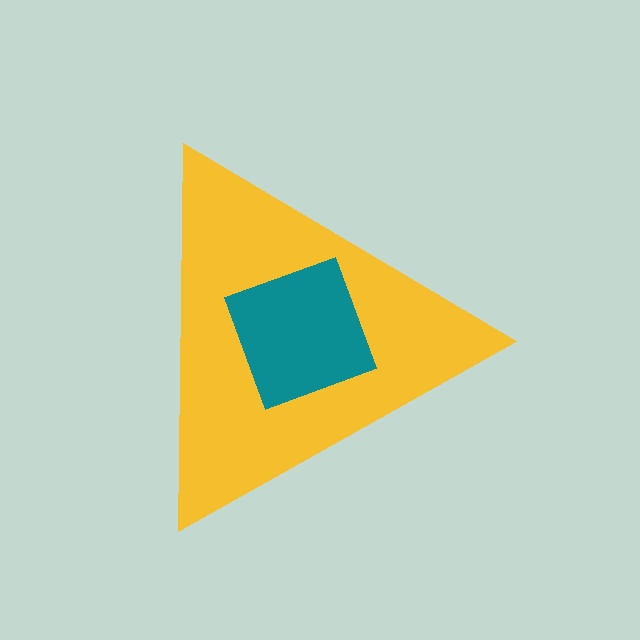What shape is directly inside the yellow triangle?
The teal square.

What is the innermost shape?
The teal square.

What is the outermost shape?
The yellow triangle.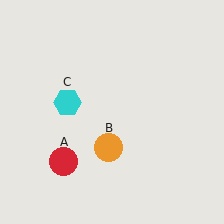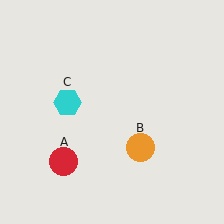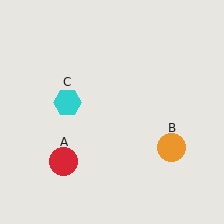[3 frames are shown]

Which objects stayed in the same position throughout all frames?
Red circle (object A) and cyan hexagon (object C) remained stationary.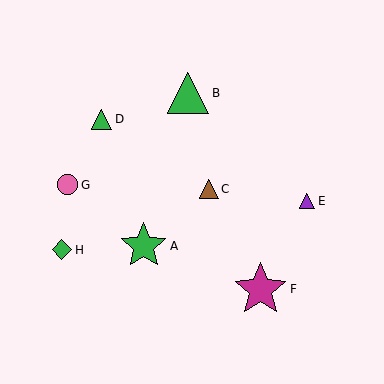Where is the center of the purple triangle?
The center of the purple triangle is at (307, 201).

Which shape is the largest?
The magenta star (labeled F) is the largest.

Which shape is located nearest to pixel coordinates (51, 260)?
The green diamond (labeled H) at (62, 250) is nearest to that location.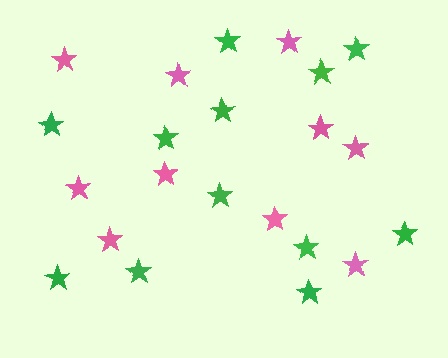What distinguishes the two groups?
There are 2 groups: one group of pink stars (10) and one group of green stars (12).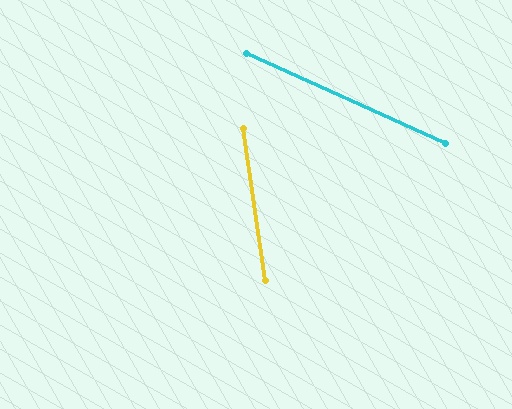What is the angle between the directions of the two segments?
Approximately 57 degrees.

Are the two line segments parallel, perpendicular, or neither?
Neither parallel nor perpendicular — they differ by about 57°.